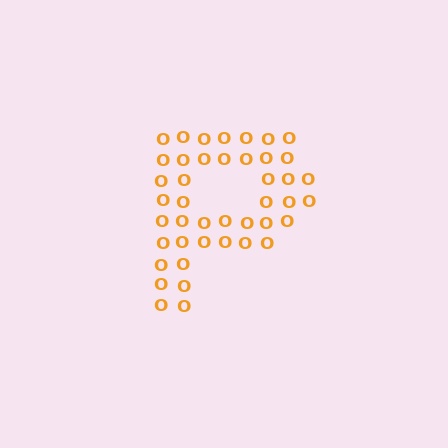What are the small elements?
The small elements are letter O's.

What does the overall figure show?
The overall figure shows the letter P.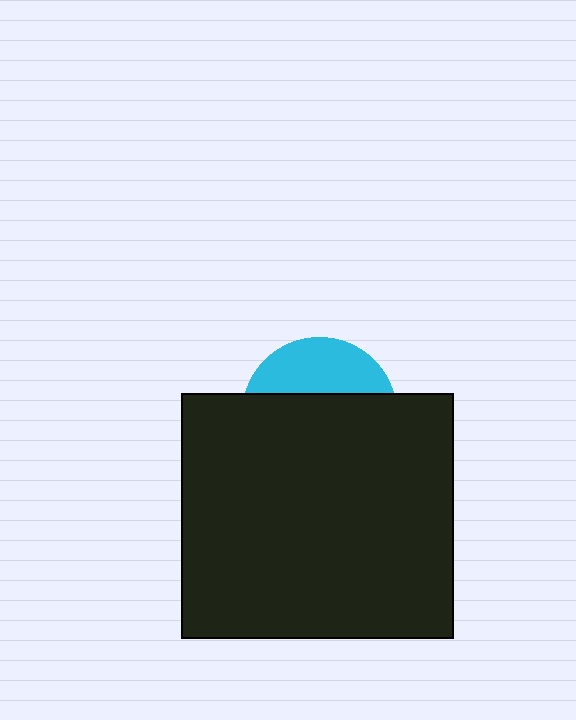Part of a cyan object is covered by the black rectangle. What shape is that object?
It is a circle.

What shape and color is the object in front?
The object in front is a black rectangle.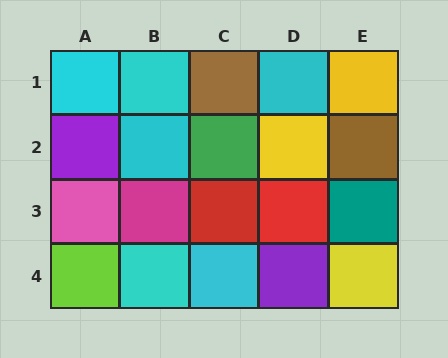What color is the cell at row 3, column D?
Red.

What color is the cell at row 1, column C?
Brown.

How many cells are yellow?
3 cells are yellow.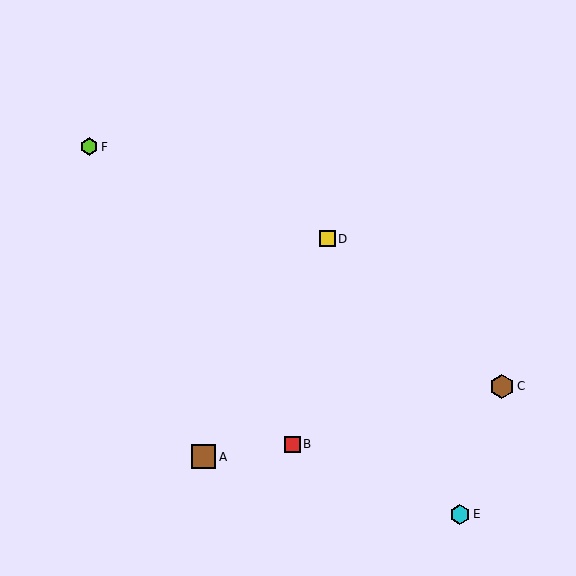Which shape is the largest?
The brown square (labeled A) is the largest.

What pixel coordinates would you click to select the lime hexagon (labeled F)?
Click at (89, 147) to select the lime hexagon F.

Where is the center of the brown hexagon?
The center of the brown hexagon is at (502, 386).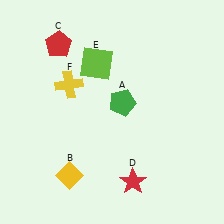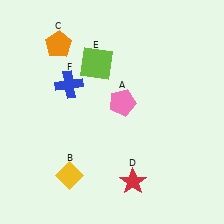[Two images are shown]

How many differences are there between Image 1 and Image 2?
There are 3 differences between the two images.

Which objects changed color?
A changed from green to pink. C changed from red to orange. F changed from yellow to blue.